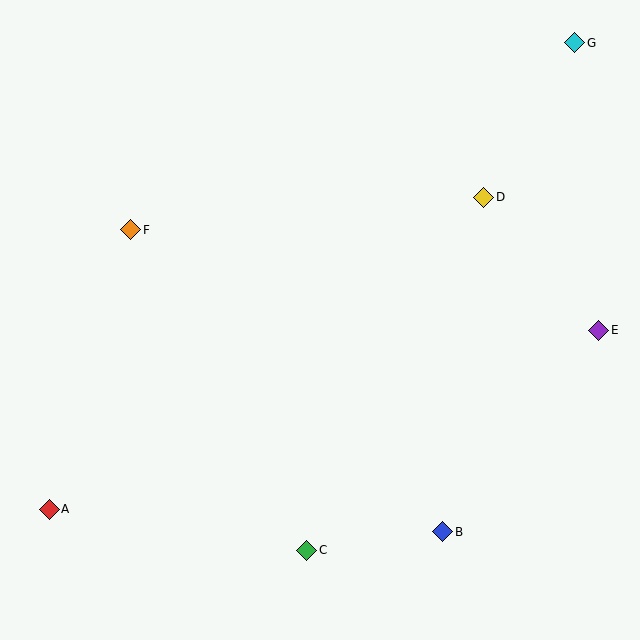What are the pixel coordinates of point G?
Point G is at (575, 43).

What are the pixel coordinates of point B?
Point B is at (443, 532).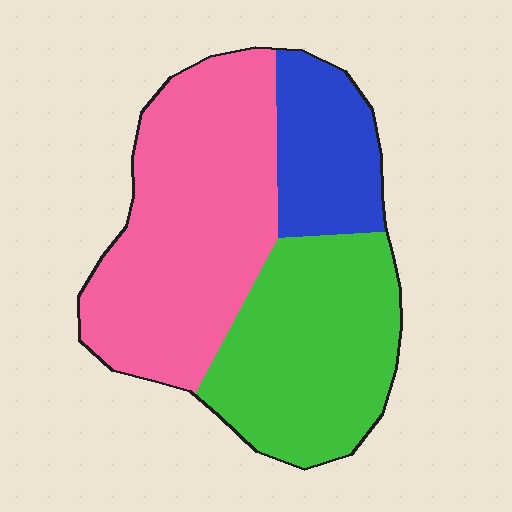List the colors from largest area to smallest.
From largest to smallest: pink, green, blue.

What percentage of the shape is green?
Green takes up about three eighths (3/8) of the shape.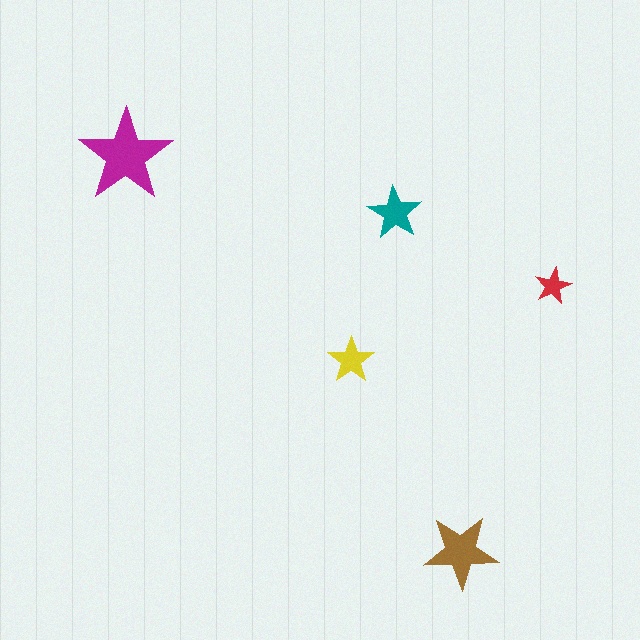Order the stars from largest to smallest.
the magenta one, the brown one, the teal one, the yellow one, the red one.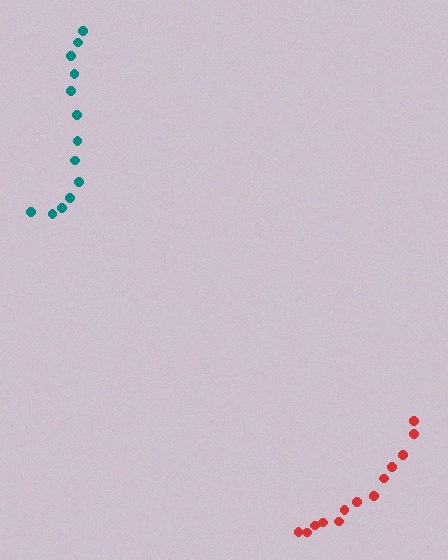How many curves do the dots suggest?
There are 2 distinct paths.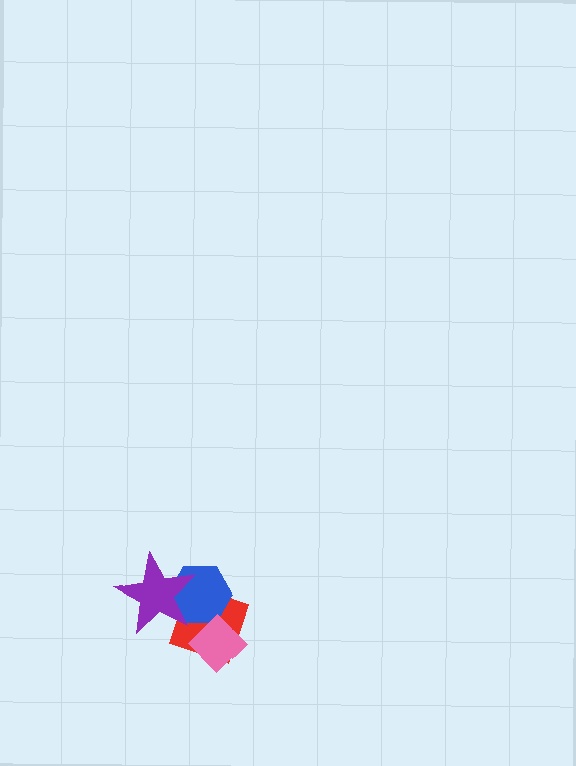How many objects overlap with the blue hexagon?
3 objects overlap with the blue hexagon.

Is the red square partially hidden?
Yes, it is partially covered by another shape.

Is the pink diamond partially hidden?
No, no other shape covers it.